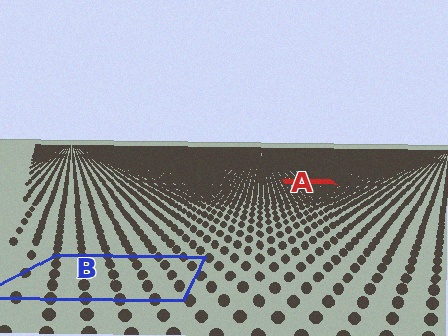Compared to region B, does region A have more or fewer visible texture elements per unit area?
Region A has more texture elements per unit area — they are packed more densely because it is farther away.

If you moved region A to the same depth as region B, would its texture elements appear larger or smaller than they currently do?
They would appear larger. At a closer depth, the same texture elements are projected at a bigger on-screen size.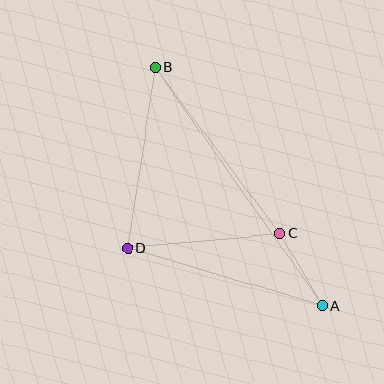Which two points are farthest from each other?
Points A and B are farthest from each other.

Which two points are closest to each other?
Points A and C are closest to each other.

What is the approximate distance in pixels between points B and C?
The distance between B and C is approximately 208 pixels.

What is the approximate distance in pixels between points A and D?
The distance between A and D is approximately 202 pixels.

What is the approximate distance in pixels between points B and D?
The distance between B and D is approximately 183 pixels.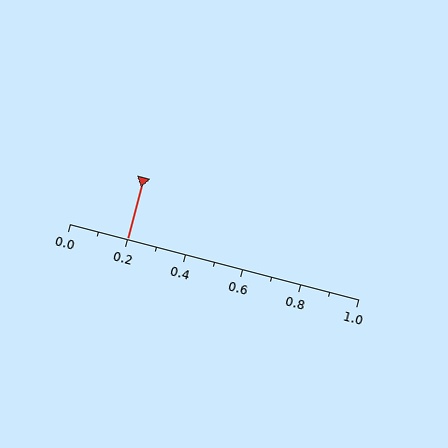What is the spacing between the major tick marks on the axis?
The major ticks are spaced 0.2 apart.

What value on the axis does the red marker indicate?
The marker indicates approximately 0.2.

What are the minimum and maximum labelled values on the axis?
The axis runs from 0.0 to 1.0.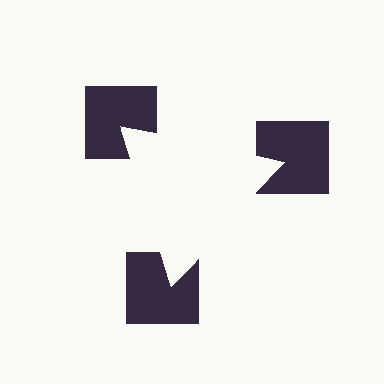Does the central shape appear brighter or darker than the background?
It typically appears slightly brighter than the background, even though no actual brightness change is drawn.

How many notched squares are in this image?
There are 3 — one at each vertex of the illusory triangle.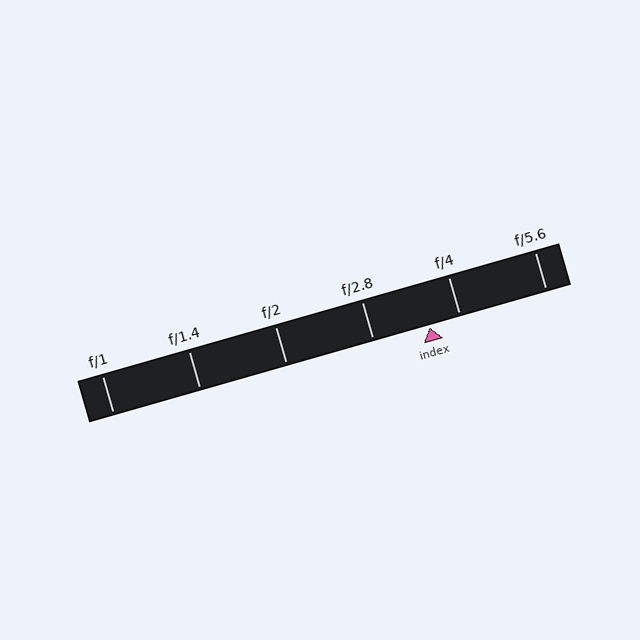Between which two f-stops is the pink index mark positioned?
The index mark is between f/2.8 and f/4.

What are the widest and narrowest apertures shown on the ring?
The widest aperture shown is f/1 and the narrowest is f/5.6.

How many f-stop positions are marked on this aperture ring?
There are 6 f-stop positions marked.